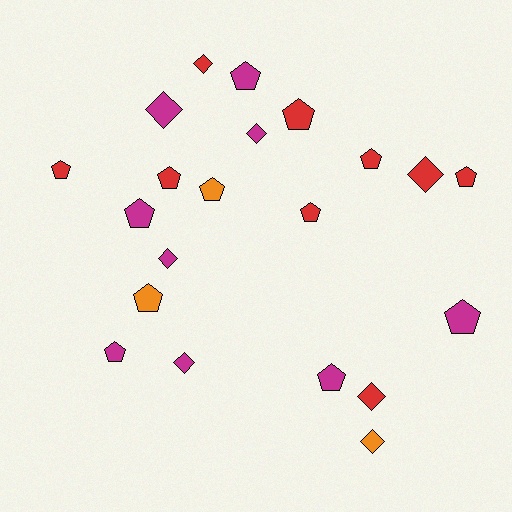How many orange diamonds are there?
There is 1 orange diamond.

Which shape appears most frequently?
Pentagon, with 13 objects.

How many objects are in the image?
There are 21 objects.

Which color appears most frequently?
Magenta, with 9 objects.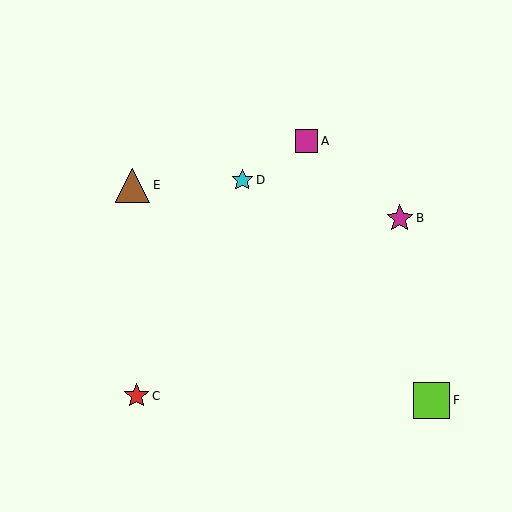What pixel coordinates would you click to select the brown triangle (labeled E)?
Click at (132, 185) to select the brown triangle E.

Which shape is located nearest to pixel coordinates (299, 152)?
The magenta square (labeled A) at (307, 141) is nearest to that location.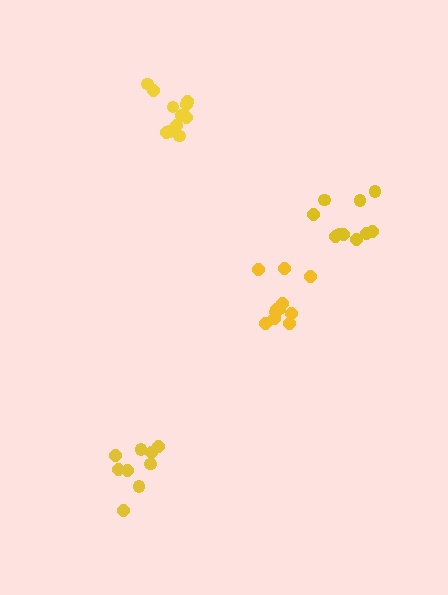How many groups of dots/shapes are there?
There are 4 groups.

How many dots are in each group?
Group 1: 11 dots, Group 2: 11 dots, Group 3: 10 dots, Group 4: 9 dots (41 total).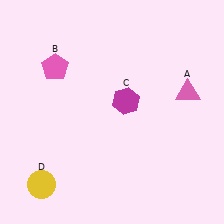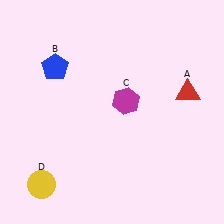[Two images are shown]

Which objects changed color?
A changed from pink to red. B changed from pink to blue.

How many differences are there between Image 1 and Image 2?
There are 2 differences between the two images.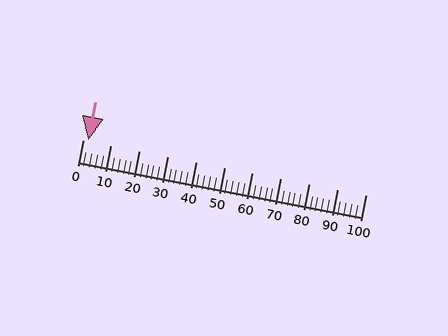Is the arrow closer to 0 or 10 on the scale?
The arrow is closer to 0.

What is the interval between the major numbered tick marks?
The major tick marks are spaced 10 units apart.